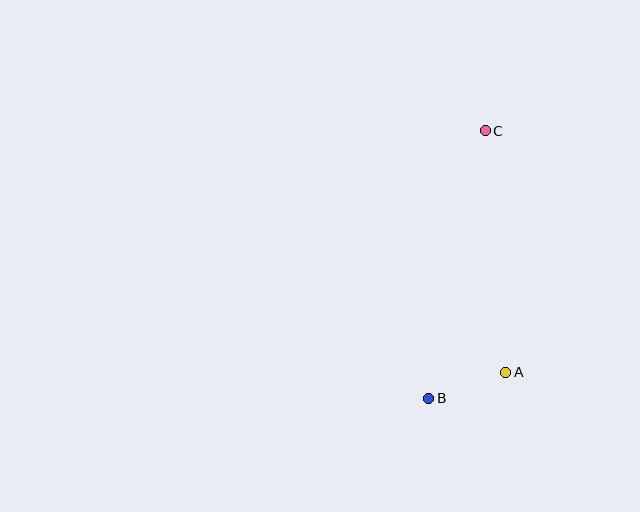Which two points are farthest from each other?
Points B and C are farthest from each other.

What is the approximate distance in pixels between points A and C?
The distance between A and C is approximately 242 pixels.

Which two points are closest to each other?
Points A and B are closest to each other.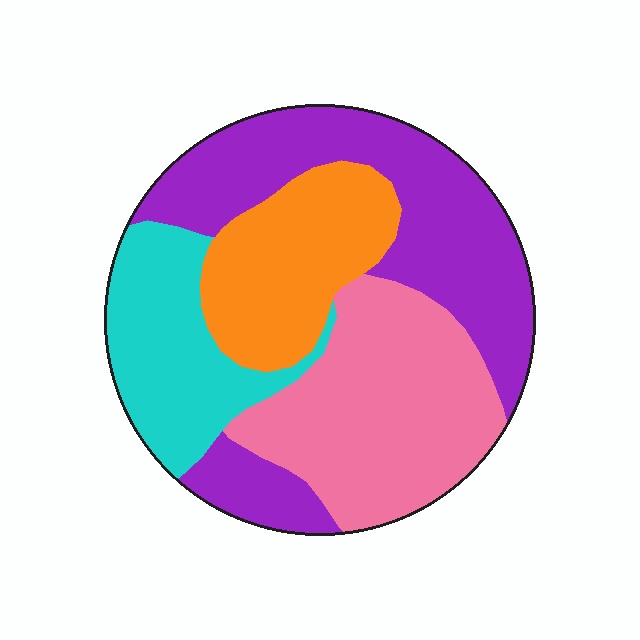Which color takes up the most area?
Purple, at roughly 35%.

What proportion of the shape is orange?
Orange covers around 20% of the shape.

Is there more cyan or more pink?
Pink.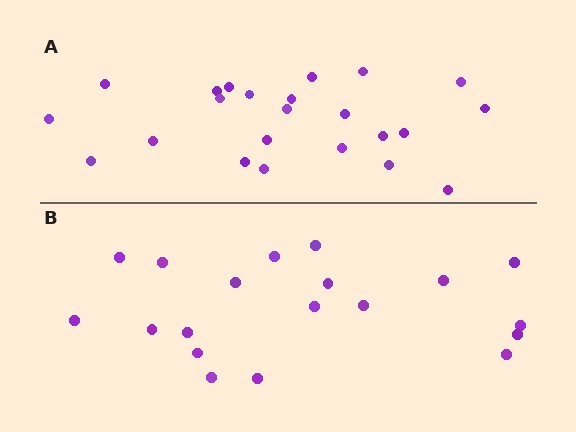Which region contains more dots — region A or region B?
Region A (the top region) has more dots.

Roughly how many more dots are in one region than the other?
Region A has about 4 more dots than region B.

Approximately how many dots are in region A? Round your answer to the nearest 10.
About 20 dots. (The exact count is 23, which rounds to 20.)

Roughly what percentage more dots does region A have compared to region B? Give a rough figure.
About 20% more.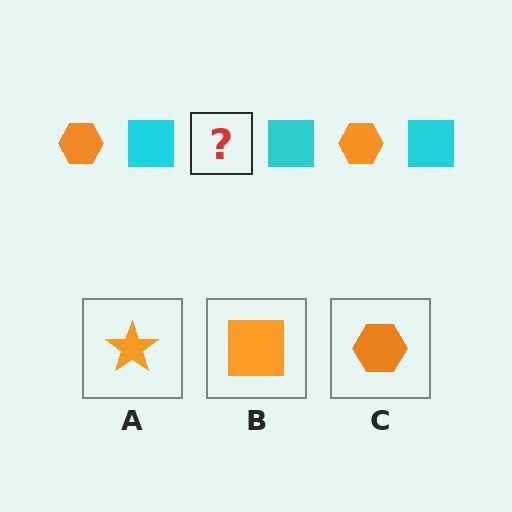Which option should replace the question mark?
Option C.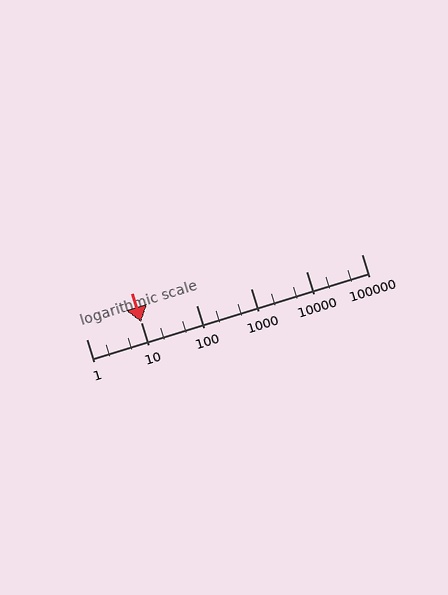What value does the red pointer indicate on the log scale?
The pointer indicates approximately 10.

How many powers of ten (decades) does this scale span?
The scale spans 5 decades, from 1 to 100000.